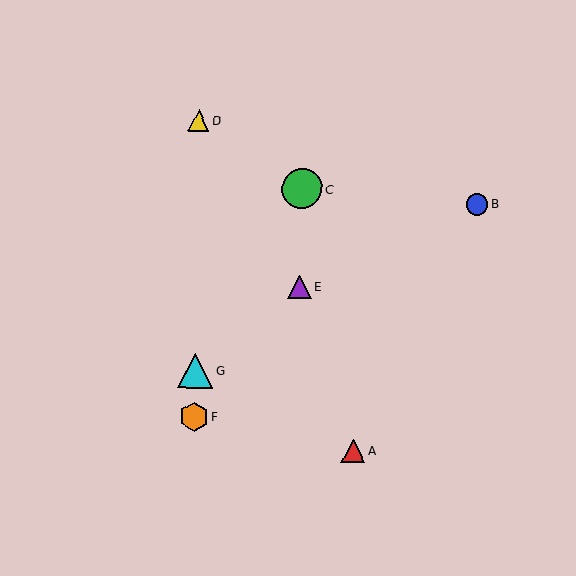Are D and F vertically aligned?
Yes, both are at x≈198.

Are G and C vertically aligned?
No, G is at x≈195 and C is at x≈302.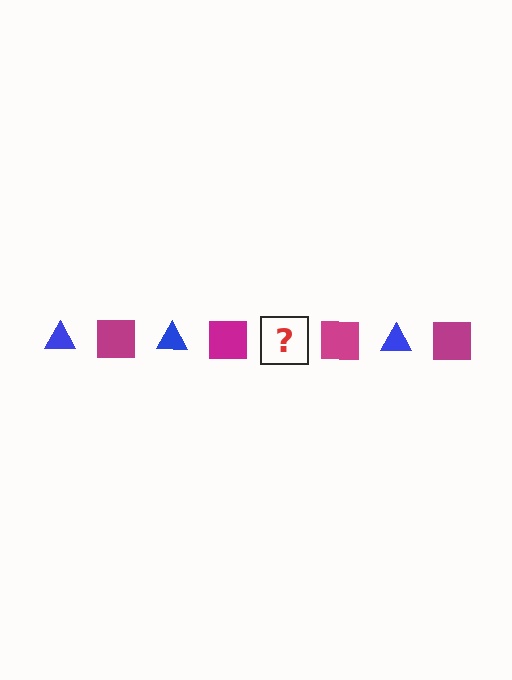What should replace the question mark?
The question mark should be replaced with a blue triangle.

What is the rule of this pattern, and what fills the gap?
The rule is that the pattern alternates between blue triangle and magenta square. The gap should be filled with a blue triangle.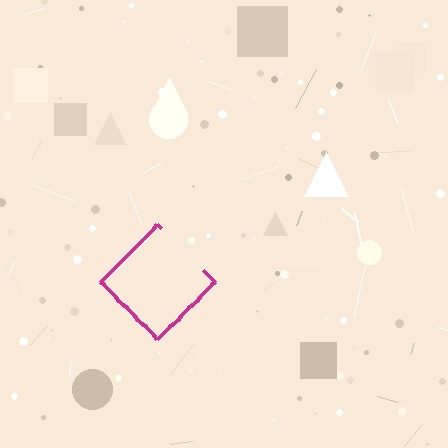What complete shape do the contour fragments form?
The contour fragments form a diamond.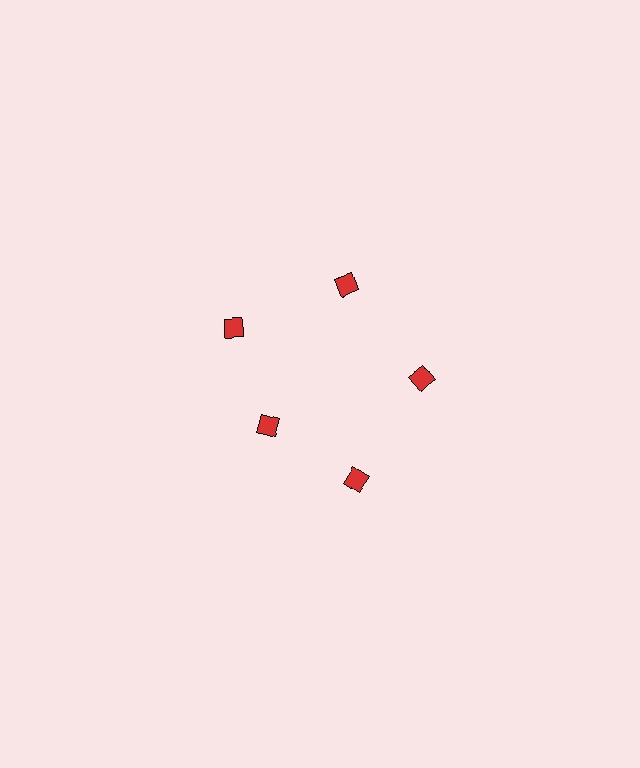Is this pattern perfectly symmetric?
No. The 5 red diamonds are arranged in a ring, but one element near the 8 o'clock position is pulled inward toward the center, breaking the 5-fold rotational symmetry.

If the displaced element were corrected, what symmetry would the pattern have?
It would have 5-fold rotational symmetry — the pattern would map onto itself every 72 degrees.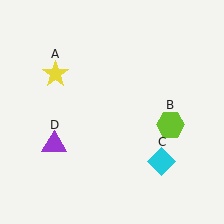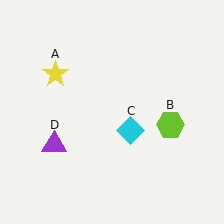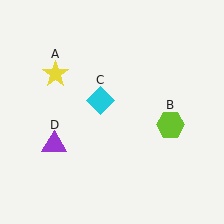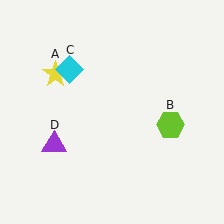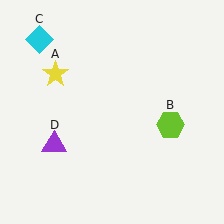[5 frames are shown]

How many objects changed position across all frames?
1 object changed position: cyan diamond (object C).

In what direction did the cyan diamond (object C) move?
The cyan diamond (object C) moved up and to the left.